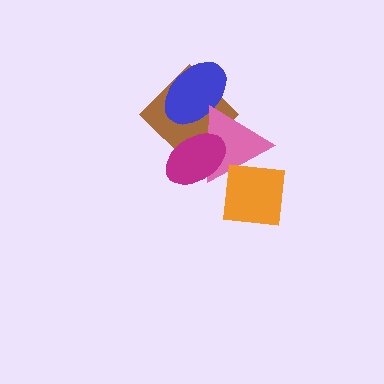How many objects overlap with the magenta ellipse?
2 objects overlap with the magenta ellipse.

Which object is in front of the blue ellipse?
The pink triangle is in front of the blue ellipse.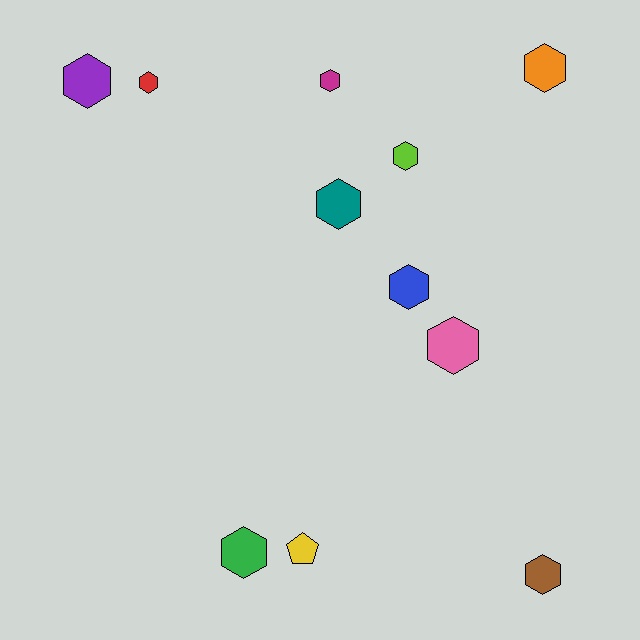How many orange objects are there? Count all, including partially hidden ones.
There is 1 orange object.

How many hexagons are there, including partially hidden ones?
There are 10 hexagons.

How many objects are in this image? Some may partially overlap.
There are 11 objects.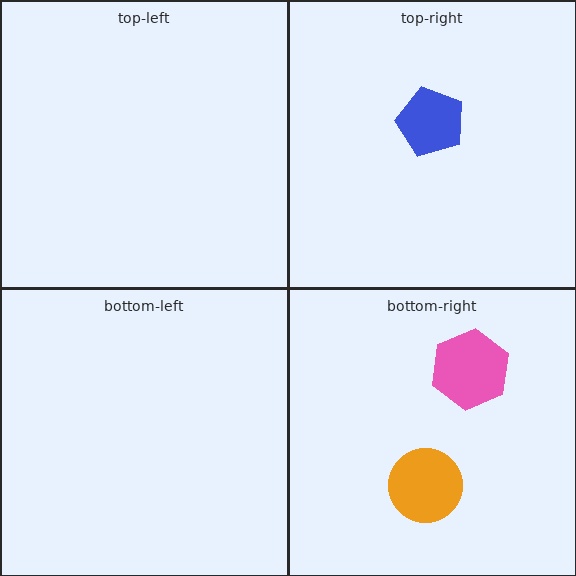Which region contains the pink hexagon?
The bottom-right region.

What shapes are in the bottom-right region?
The pink hexagon, the orange circle.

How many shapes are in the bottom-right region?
2.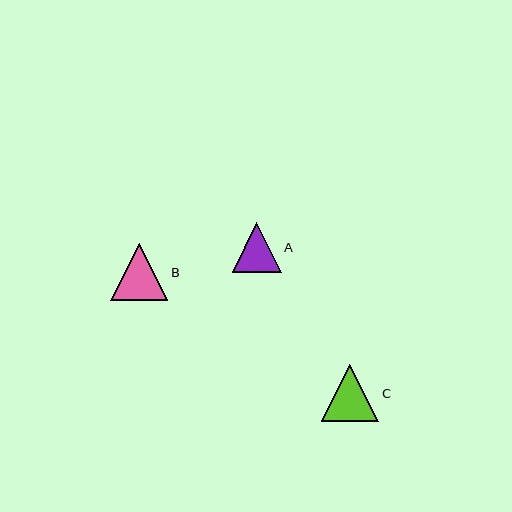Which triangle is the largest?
Triangle C is the largest with a size of approximately 57 pixels.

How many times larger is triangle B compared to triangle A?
Triangle B is approximately 1.2 times the size of triangle A.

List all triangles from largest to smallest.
From largest to smallest: C, B, A.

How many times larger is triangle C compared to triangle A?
Triangle C is approximately 1.2 times the size of triangle A.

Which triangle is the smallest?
Triangle A is the smallest with a size of approximately 49 pixels.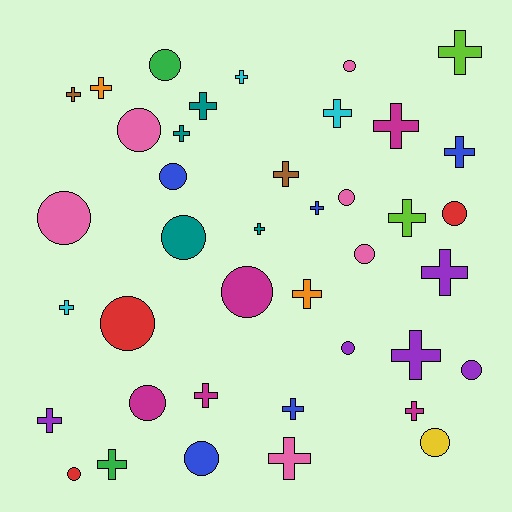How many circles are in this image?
There are 17 circles.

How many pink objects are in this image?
There are 6 pink objects.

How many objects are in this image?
There are 40 objects.